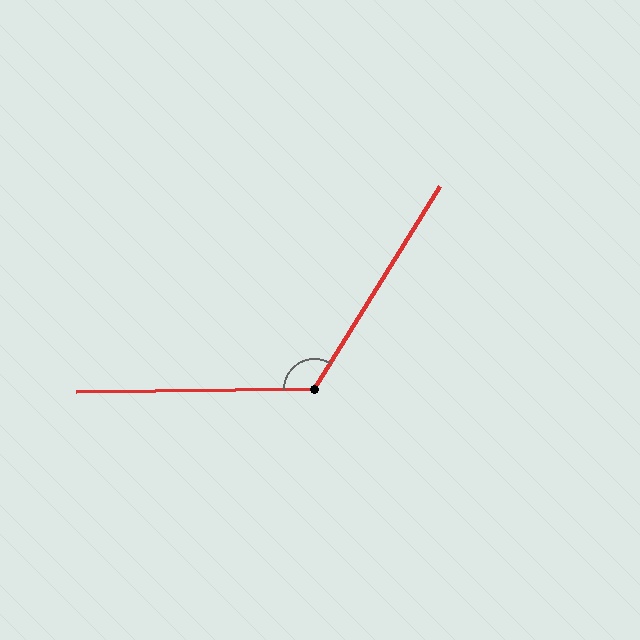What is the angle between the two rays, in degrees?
Approximately 122 degrees.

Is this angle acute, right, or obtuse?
It is obtuse.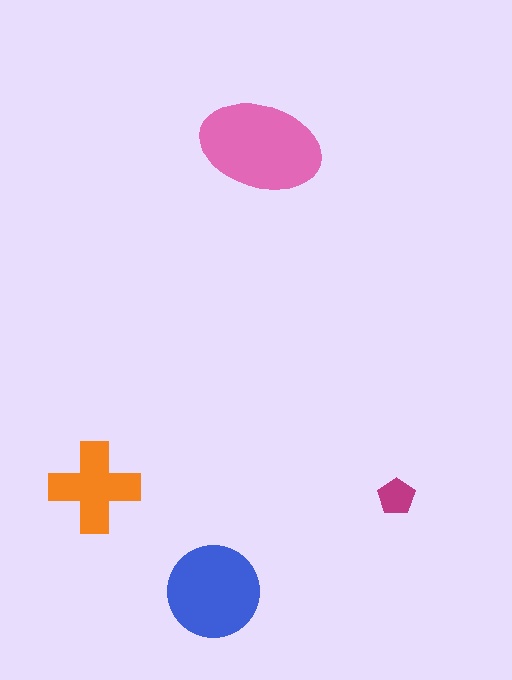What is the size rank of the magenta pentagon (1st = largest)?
4th.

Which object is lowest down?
The blue circle is bottommost.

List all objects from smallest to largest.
The magenta pentagon, the orange cross, the blue circle, the pink ellipse.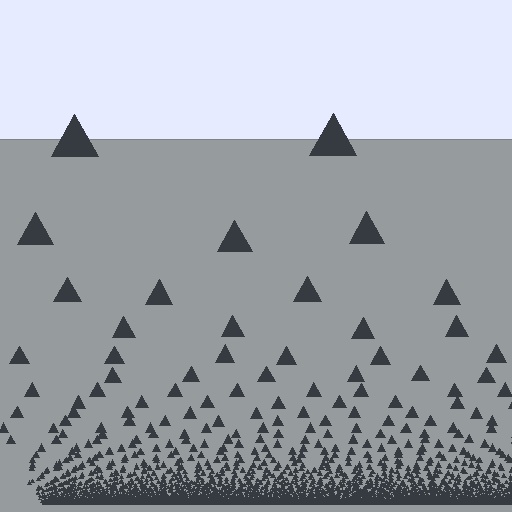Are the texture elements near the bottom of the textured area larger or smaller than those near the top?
Smaller. The gradient is inverted — elements near the bottom are smaller and denser.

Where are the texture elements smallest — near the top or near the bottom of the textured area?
Near the bottom.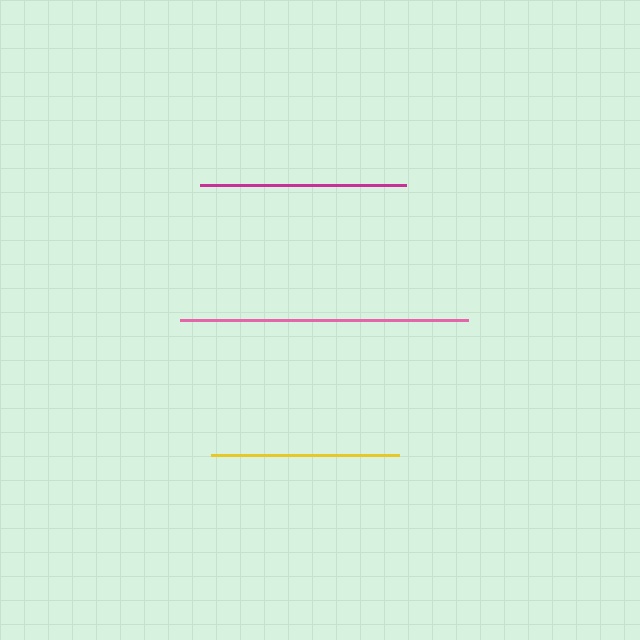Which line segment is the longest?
The pink line is the longest at approximately 288 pixels.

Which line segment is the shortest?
The yellow line is the shortest at approximately 188 pixels.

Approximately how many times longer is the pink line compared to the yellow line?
The pink line is approximately 1.5 times the length of the yellow line.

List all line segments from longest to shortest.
From longest to shortest: pink, magenta, yellow.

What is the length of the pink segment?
The pink segment is approximately 288 pixels long.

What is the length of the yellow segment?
The yellow segment is approximately 188 pixels long.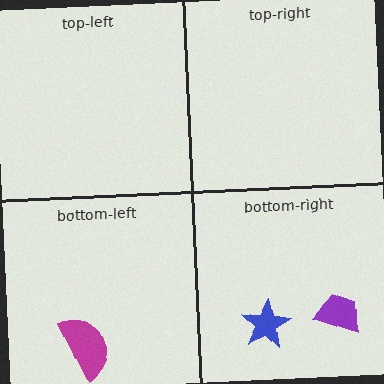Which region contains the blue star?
The bottom-right region.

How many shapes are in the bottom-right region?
2.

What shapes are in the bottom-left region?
The magenta semicircle.